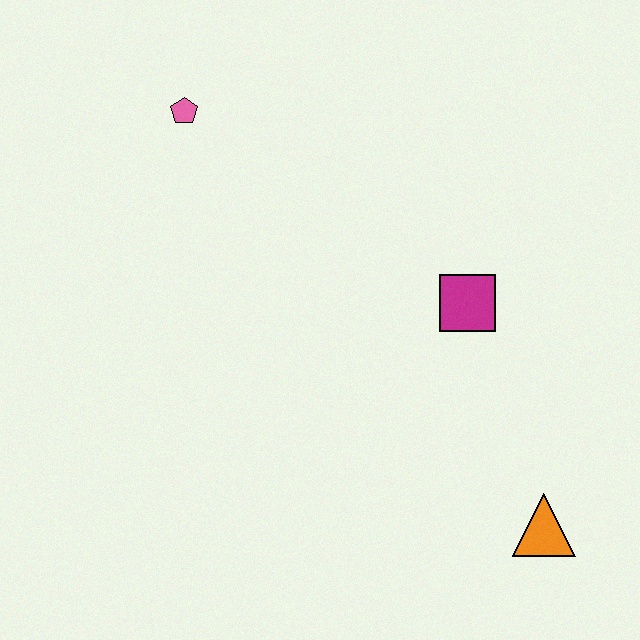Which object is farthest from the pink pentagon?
The orange triangle is farthest from the pink pentagon.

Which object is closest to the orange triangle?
The magenta square is closest to the orange triangle.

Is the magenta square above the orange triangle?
Yes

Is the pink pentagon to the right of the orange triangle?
No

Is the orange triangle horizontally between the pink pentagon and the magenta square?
No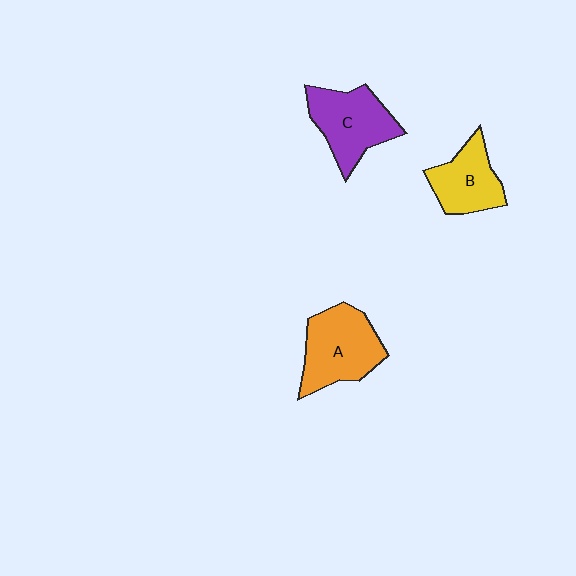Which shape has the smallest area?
Shape B (yellow).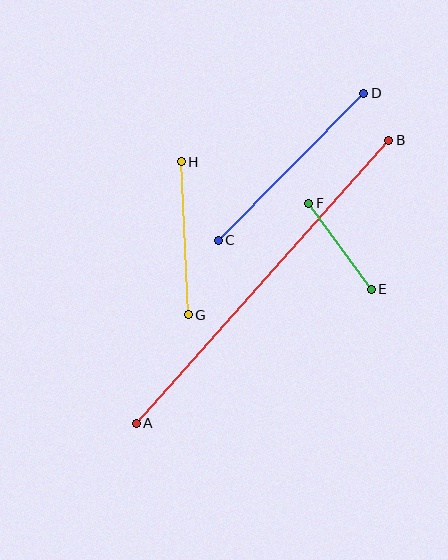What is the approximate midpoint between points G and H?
The midpoint is at approximately (185, 238) pixels.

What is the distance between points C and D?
The distance is approximately 207 pixels.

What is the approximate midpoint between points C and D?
The midpoint is at approximately (291, 167) pixels.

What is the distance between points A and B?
The distance is approximately 379 pixels.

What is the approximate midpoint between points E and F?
The midpoint is at approximately (340, 246) pixels.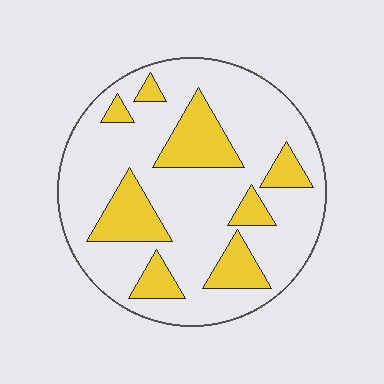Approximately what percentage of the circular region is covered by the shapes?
Approximately 25%.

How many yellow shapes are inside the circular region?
8.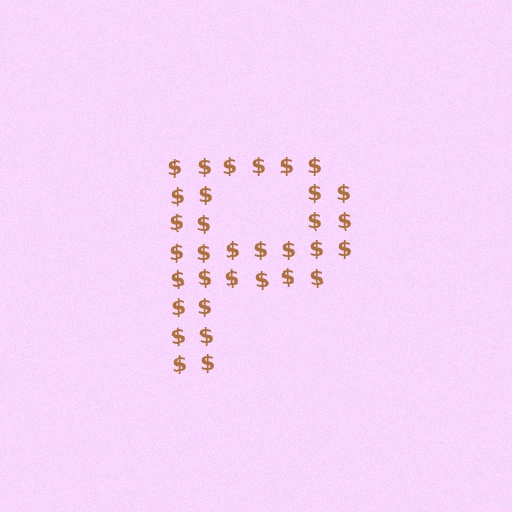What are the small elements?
The small elements are dollar signs.